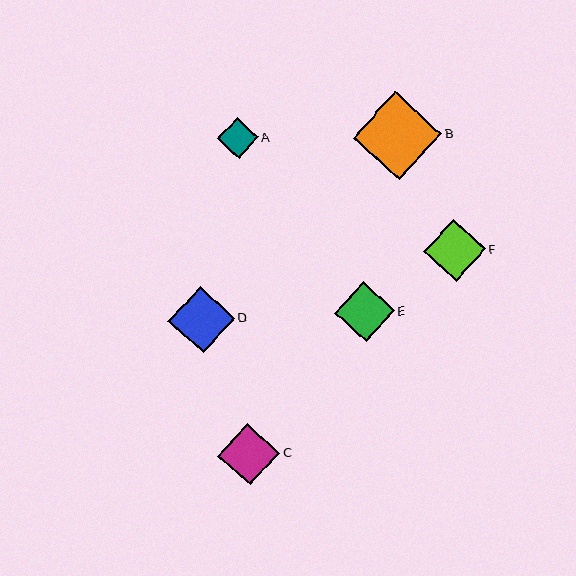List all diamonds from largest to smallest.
From largest to smallest: B, D, F, C, E, A.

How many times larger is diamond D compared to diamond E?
Diamond D is approximately 1.1 times the size of diamond E.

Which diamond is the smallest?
Diamond A is the smallest with a size of approximately 40 pixels.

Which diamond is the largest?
Diamond B is the largest with a size of approximately 88 pixels.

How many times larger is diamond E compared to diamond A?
Diamond E is approximately 1.5 times the size of diamond A.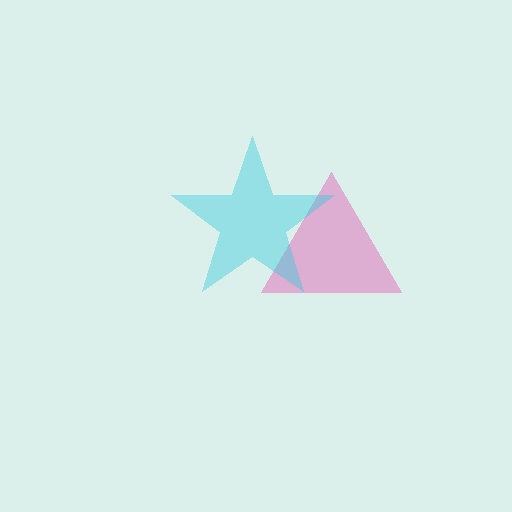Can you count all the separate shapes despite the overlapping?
Yes, there are 2 separate shapes.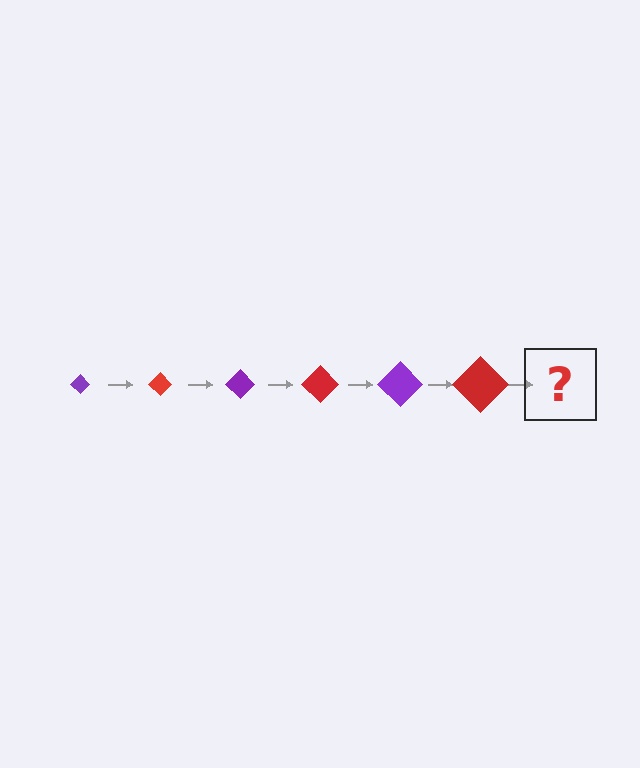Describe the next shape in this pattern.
It should be a purple diamond, larger than the previous one.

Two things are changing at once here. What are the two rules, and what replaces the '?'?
The two rules are that the diamond grows larger each step and the color cycles through purple and red. The '?' should be a purple diamond, larger than the previous one.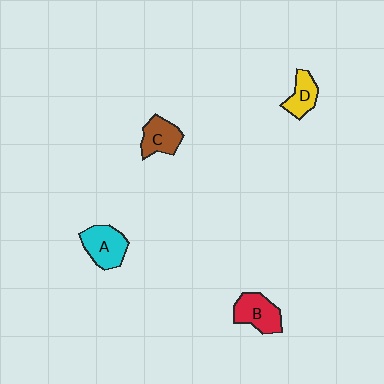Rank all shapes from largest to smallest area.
From largest to smallest: A (cyan), B (red), C (brown), D (yellow).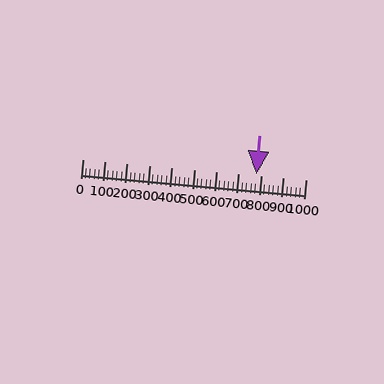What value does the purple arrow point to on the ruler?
The purple arrow points to approximately 780.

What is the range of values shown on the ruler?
The ruler shows values from 0 to 1000.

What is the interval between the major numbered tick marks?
The major tick marks are spaced 100 units apart.